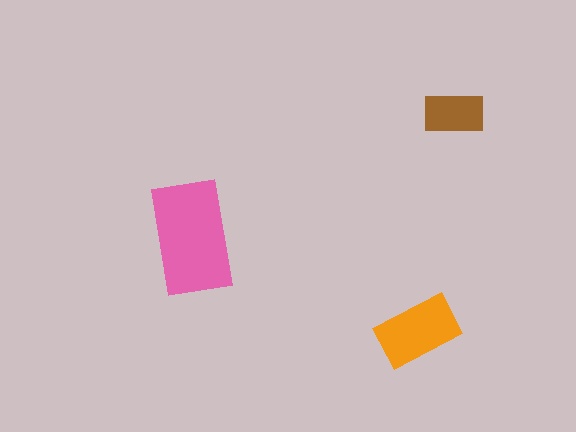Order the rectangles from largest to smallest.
the pink one, the orange one, the brown one.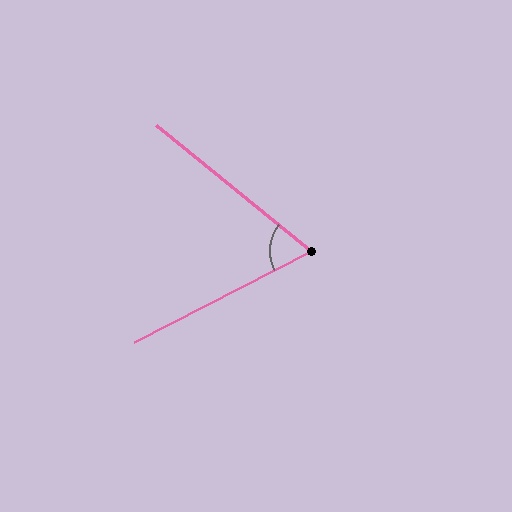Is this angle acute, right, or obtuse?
It is acute.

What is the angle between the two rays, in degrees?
Approximately 66 degrees.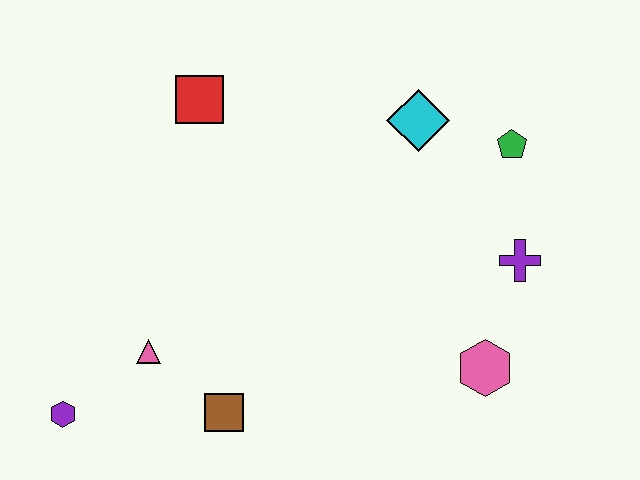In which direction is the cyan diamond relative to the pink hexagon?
The cyan diamond is above the pink hexagon.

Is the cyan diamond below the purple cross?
No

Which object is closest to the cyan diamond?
The green pentagon is closest to the cyan diamond.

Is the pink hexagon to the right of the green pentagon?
No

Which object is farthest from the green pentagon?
The purple hexagon is farthest from the green pentagon.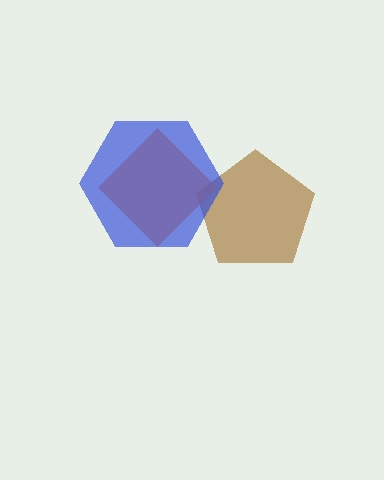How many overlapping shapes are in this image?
There are 3 overlapping shapes in the image.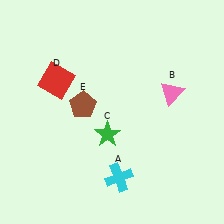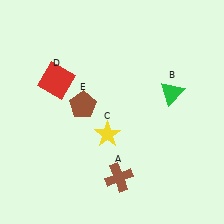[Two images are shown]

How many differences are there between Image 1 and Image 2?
There are 3 differences between the two images.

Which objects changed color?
A changed from cyan to brown. B changed from pink to green. C changed from green to yellow.